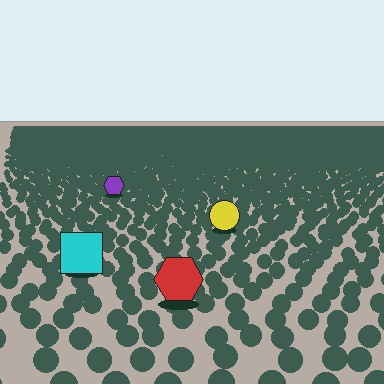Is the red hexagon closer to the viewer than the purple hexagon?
Yes. The red hexagon is closer — you can tell from the texture gradient: the ground texture is coarser near it.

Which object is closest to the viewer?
The red hexagon is closest. The texture marks near it are larger and more spread out.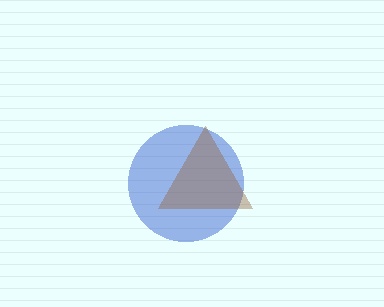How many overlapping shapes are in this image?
There are 2 overlapping shapes in the image.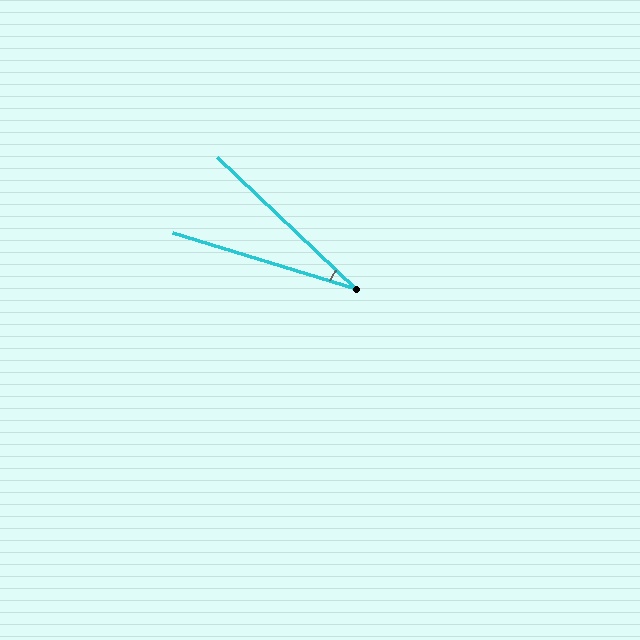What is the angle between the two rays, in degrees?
Approximately 26 degrees.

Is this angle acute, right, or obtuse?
It is acute.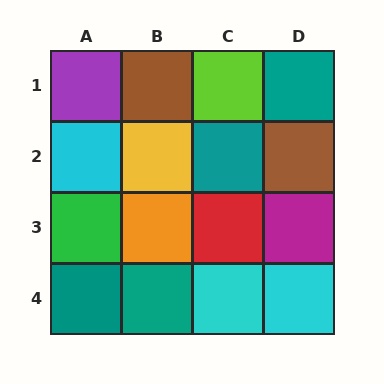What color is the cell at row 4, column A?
Teal.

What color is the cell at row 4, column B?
Teal.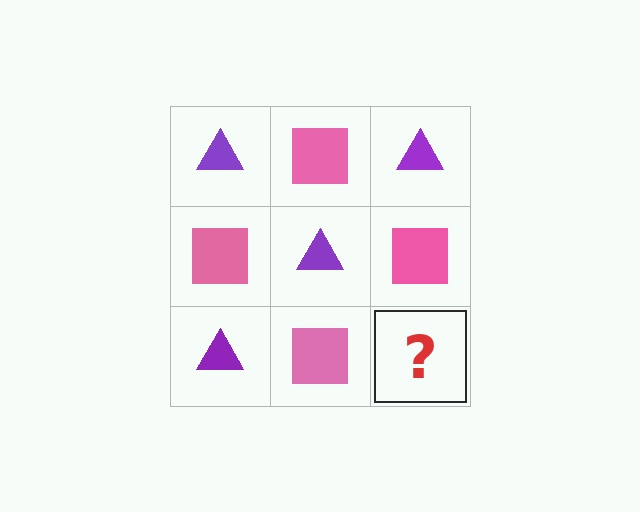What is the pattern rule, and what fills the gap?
The rule is that it alternates purple triangle and pink square in a checkerboard pattern. The gap should be filled with a purple triangle.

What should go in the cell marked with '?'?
The missing cell should contain a purple triangle.